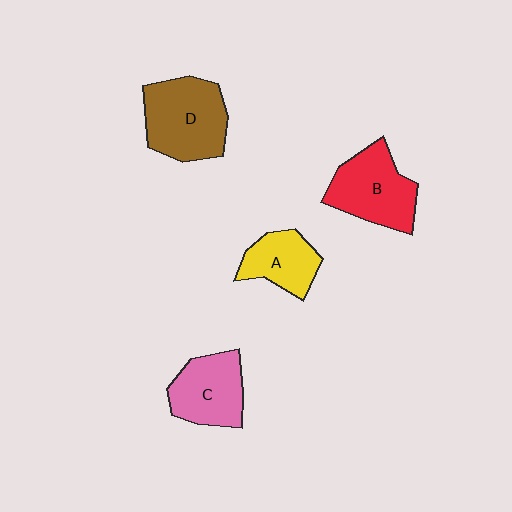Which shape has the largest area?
Shape D (brown).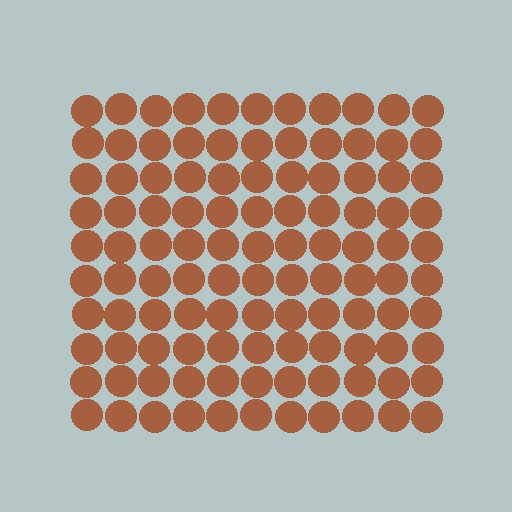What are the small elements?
The small elements are circles.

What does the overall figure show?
The overall figure shows a square.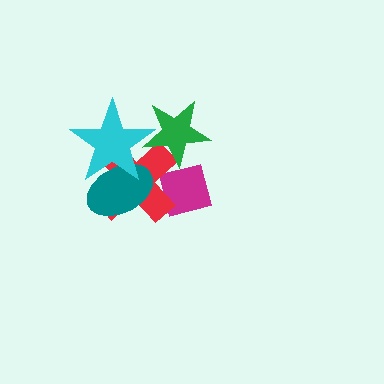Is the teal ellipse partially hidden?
Yes, it is partially covered by another shape.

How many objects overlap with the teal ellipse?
2 objects overlap with the teal ellipse.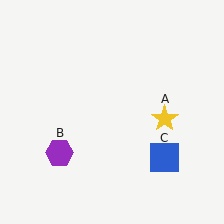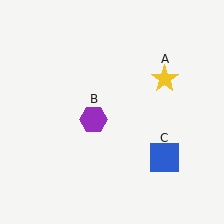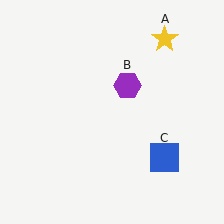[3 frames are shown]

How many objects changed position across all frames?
2 objects changed position: yellow star (object A), purple hexagon (object B).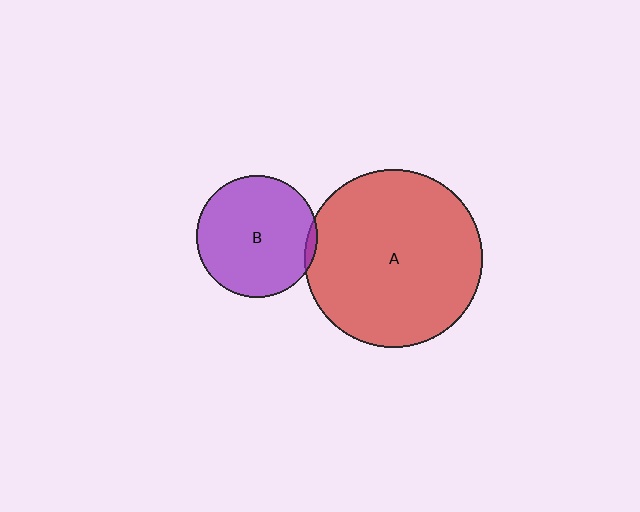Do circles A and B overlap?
Yes.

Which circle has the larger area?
Circle A (red).